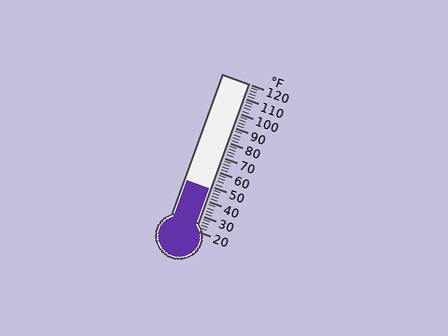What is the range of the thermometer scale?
The thermometer scale ranges from 20°F to 120°F.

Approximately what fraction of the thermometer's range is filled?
The thermometer is filled to approximately 30% of its range.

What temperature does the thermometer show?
The thermometer shows approximately 48°F.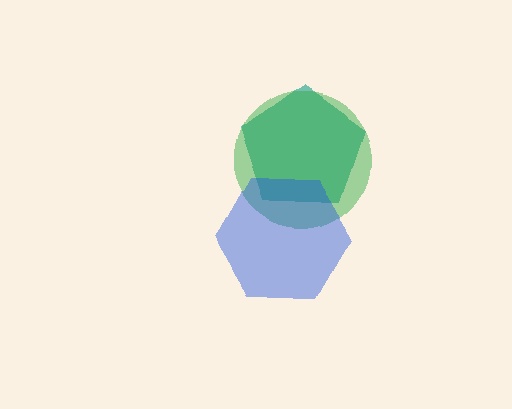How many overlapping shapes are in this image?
There are 3 overlapping shapes in the image.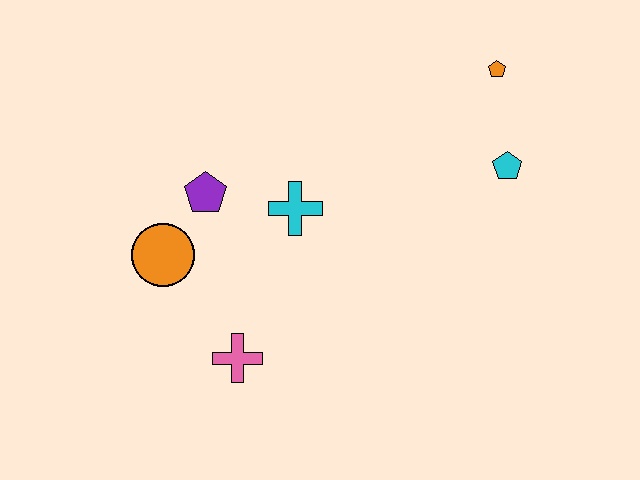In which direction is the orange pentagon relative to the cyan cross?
The orange pentagon is to the right of the cyan cross.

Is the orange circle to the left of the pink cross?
Yes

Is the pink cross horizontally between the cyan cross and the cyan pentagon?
No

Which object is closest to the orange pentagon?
The cyan pentagon is closest to the orange pentagon.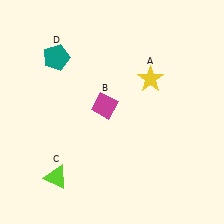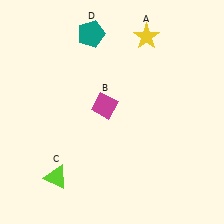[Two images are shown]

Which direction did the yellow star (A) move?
The yellow star (A) moved up.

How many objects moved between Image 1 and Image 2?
2 objects moved between the two images.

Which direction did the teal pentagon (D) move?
The teal pentagon (D) moved right.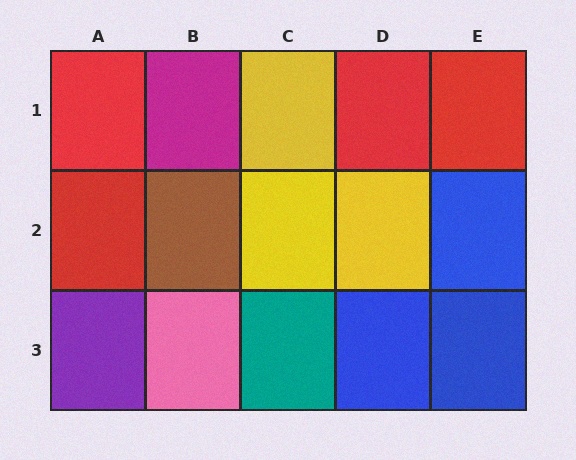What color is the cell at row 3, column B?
Pink.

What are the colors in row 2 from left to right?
Red, brown, yellow, yellow, blue.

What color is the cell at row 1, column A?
Red.